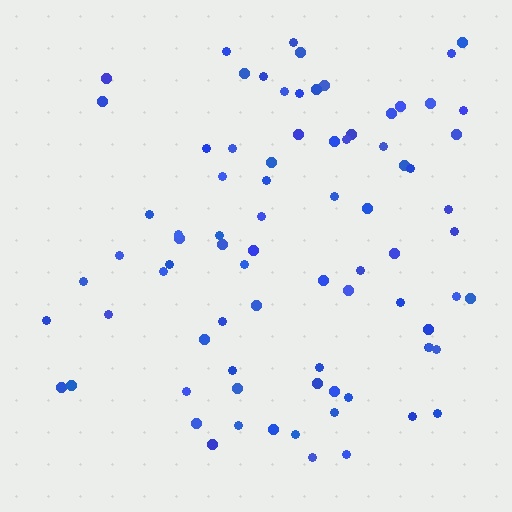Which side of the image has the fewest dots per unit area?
The left.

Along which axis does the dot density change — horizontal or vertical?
Horizontal.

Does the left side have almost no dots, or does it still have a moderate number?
Still a moderate number, just noticeably fewer than the right.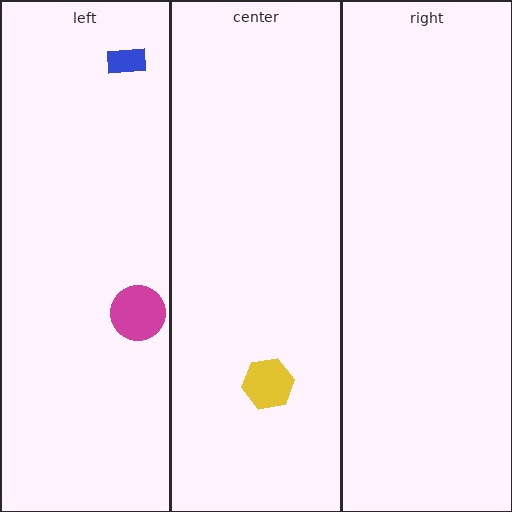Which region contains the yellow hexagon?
The center region.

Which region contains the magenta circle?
The left region.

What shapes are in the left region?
The magenta circle, the blue rectangle.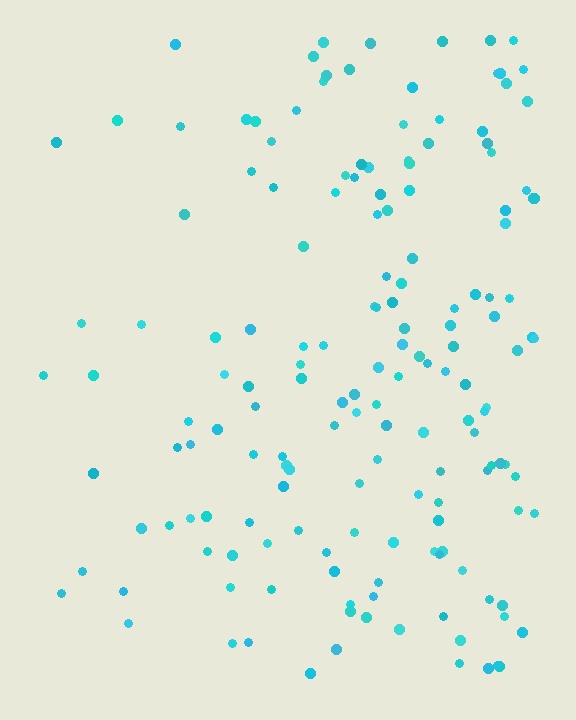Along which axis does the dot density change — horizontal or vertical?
Horizontal.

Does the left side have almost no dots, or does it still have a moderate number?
Still a moderate number, just noticeably fewer than the right.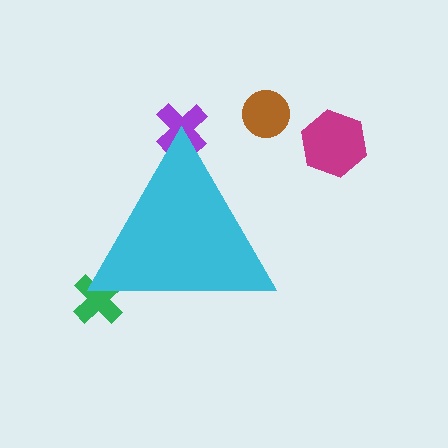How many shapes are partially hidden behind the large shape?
2 shapes are partially hidden.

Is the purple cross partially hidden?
Yes, the purple cross is partially hidden behind the cyan triangle.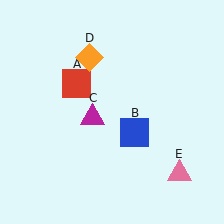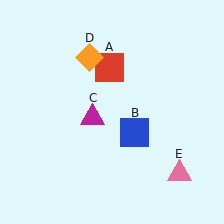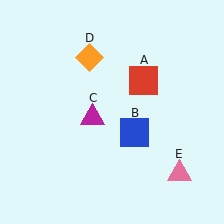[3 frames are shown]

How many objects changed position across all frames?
1 object changed position: red square (object A).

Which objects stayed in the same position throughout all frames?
Blue square (object B) and magenta triangle (object C) and orange diamond (object D) and pink triangle (object E) remained stationary.